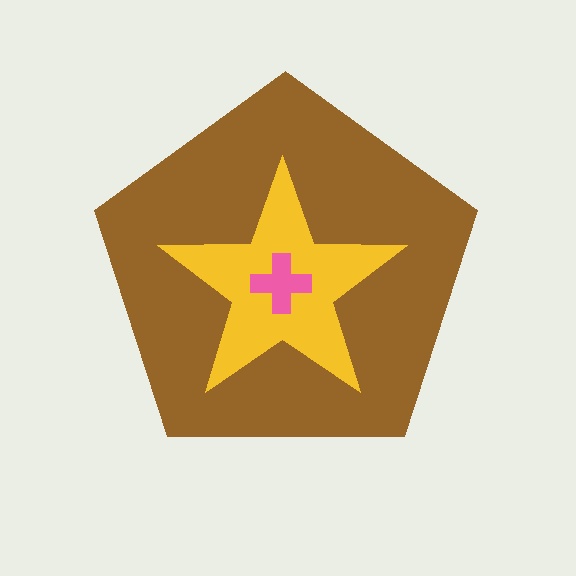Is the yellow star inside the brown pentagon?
Yes.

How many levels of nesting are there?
3.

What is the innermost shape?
The pink cross.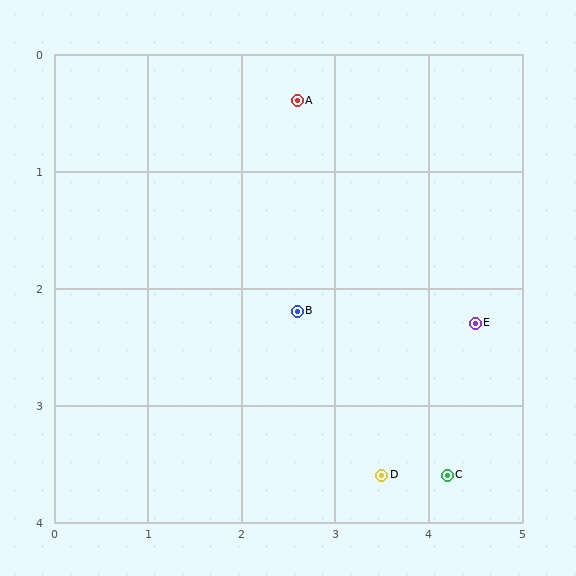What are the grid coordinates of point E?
Point E is at approximately (4.5, 2.3).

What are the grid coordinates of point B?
Point B is at approximately (2.6, 2.2).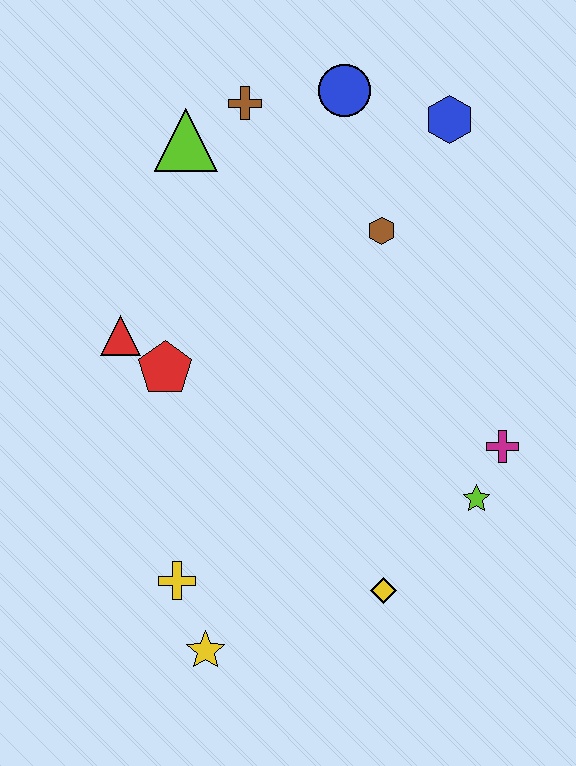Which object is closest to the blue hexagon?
The blue circle is closest to the blue hexagon.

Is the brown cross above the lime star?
Yes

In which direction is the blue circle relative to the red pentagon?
The blue circle is above the red pentagon.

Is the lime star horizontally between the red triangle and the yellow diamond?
No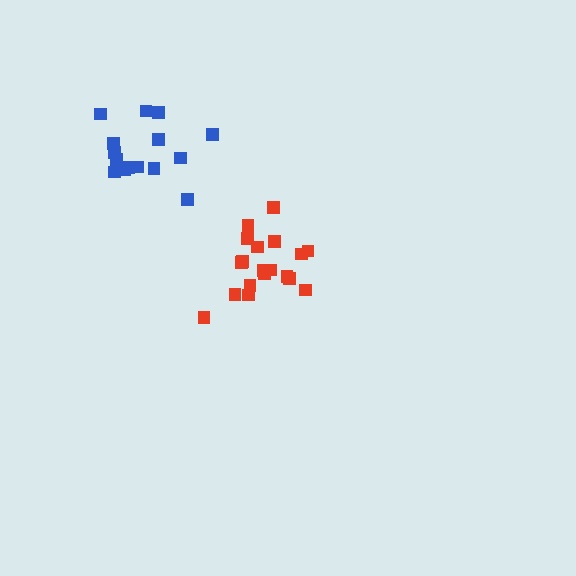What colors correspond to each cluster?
The clusters are colored: blue, red.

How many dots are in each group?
Group 1: 15 dots, Group 2: 19 dots (34 total).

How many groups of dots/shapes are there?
There are 2 groups.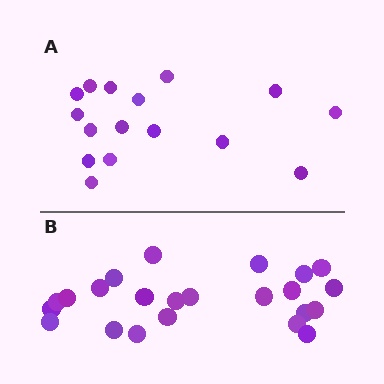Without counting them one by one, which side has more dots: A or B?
Region B (the bottom region) has more dots.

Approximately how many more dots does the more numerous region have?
Region B has roughly 8 or so more dots than region A.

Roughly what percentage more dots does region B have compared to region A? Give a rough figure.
About 45% more.